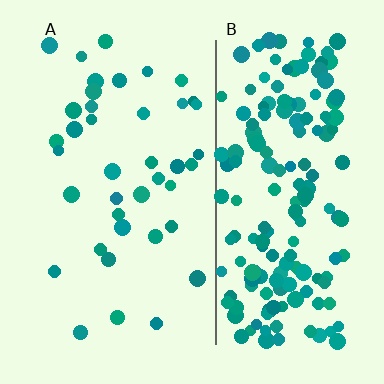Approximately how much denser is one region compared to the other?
Approximately 4.4× — region B over region A.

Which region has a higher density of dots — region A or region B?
B (the right).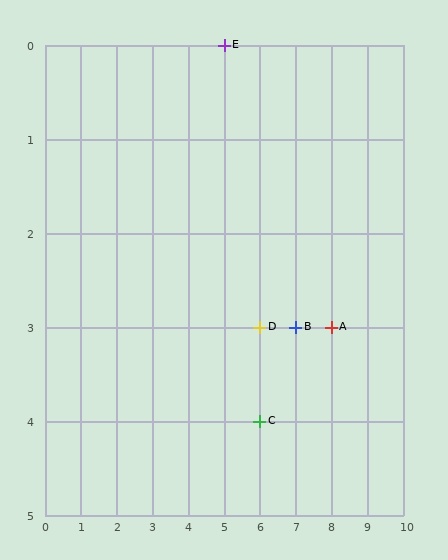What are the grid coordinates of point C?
Point C is at grid coordinates (6, 4).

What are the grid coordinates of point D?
Point D is at grid coordinates (6, 3).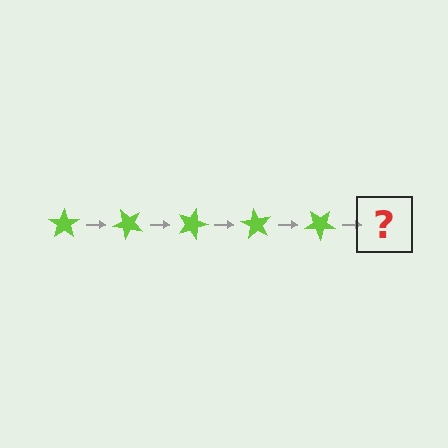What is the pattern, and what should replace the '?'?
The pattern is that the star rotates 45 degrees each step. The '?' should be a lime star rotated 225 degrees.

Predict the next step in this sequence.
The next step is a lime star rotated 225 degrees.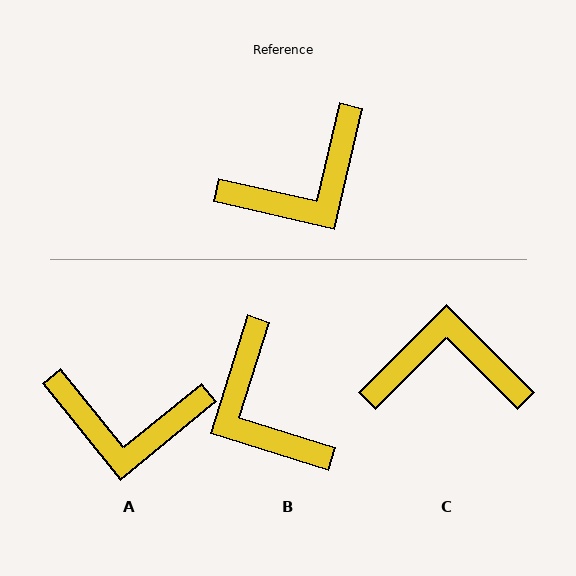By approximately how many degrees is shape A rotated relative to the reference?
Approximately 38 degrees clockwise.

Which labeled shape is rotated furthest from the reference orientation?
C, about 148 degrees away.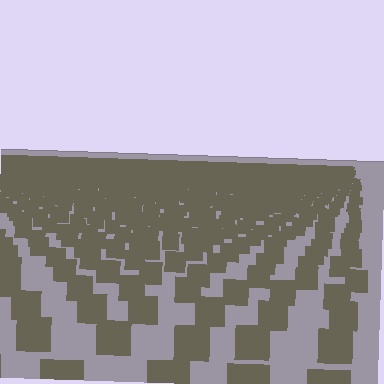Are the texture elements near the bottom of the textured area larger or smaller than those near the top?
Larger. Near the bottom, elements are closer to the viewer and appear at a bigger on-screen size.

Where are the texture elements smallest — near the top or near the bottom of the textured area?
Near the top.